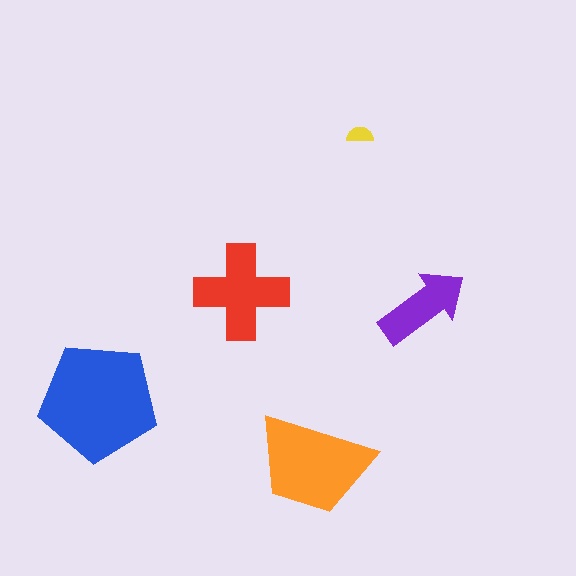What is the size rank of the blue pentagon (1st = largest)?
1st.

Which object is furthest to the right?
The purple arrow is rightmost.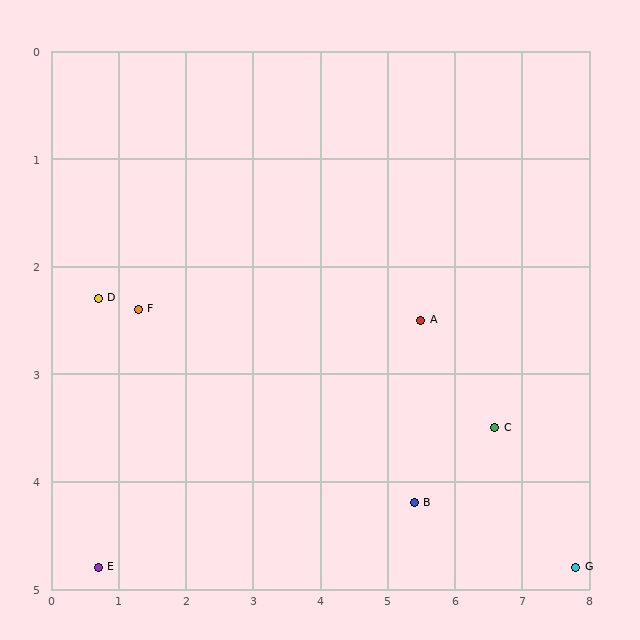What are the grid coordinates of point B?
Point B is at approximately (5.4, 4.2).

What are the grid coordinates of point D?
Point D is at approximately (0.7, 2.3).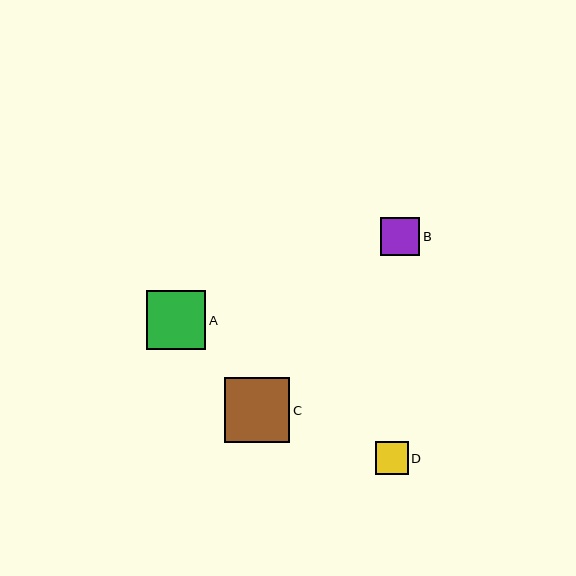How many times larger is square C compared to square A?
Square C is approximately 1.1 times the size of square A.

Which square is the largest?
Square C is the largest with a size of approximately 65 pixels.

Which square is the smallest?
Square D is the smallest with a size of approximately 33 pixels.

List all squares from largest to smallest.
From largest to smallest: C, A, B, D.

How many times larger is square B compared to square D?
Square B is approximately 1.2 times the size of square D.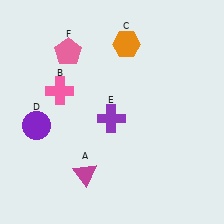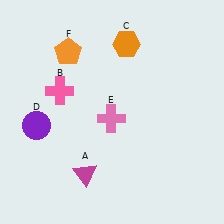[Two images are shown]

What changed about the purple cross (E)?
In Image 1, E is purple. In Image 2, it changed to pink.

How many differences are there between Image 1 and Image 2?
There are 2 differences between the two images.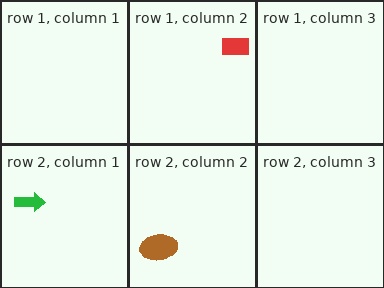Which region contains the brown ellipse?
The row 2, column 2 region.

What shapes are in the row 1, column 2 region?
The red rectangle.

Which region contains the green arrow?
The row 2, column 1 region.